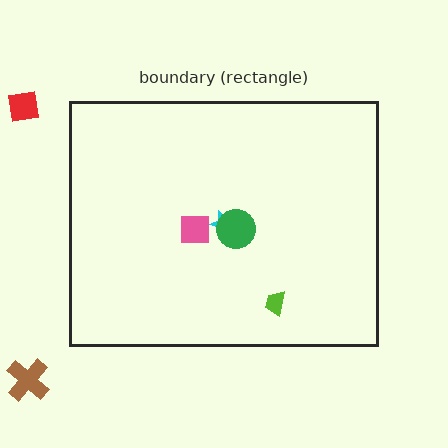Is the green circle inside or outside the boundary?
Inside.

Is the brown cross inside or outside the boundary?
Outside.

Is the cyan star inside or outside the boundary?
Inside.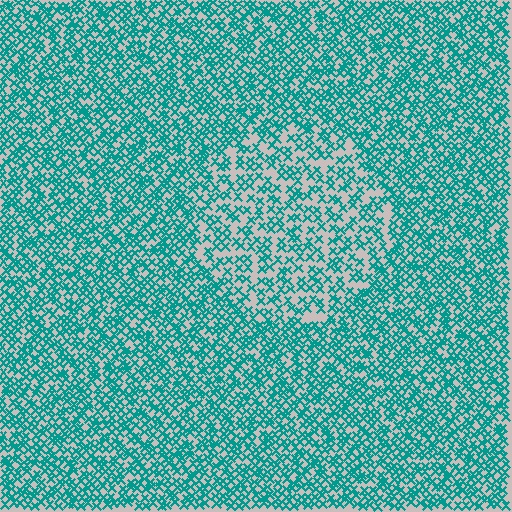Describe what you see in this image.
The image contains small teal elements arranged at two different densities. A circle-shaped region is visible where the elements are less densely packed than the surrounding area.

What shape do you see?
I see a circle.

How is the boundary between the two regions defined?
The boundary is defined by a change in element density (approximately 1.7x ratio). All elements are the same color, size, and shape.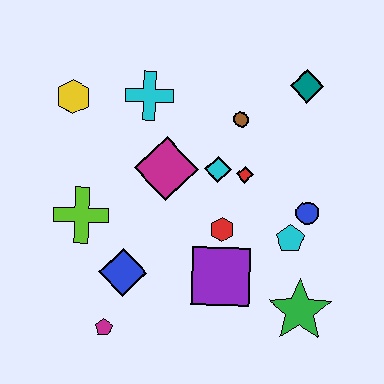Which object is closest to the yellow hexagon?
The cyan cross is closest to the yellow hexagon.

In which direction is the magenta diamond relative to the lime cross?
The magenta diamond is to the right of the lime cross.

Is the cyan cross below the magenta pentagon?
No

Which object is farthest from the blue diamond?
The teal diamond is farthest from the blue diamond.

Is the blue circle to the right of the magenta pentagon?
Yes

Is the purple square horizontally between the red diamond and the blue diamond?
Yes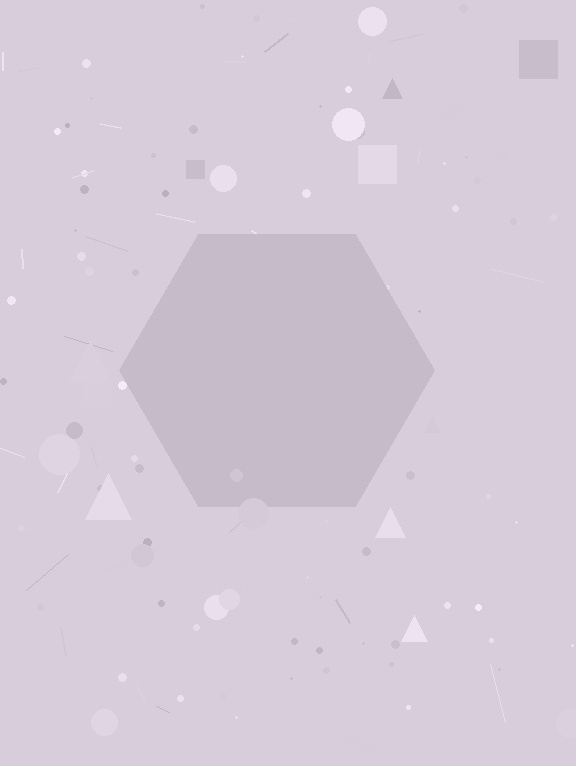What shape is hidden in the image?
A hexagon is hidden in the image.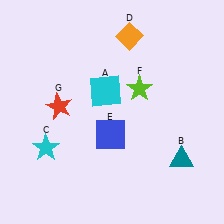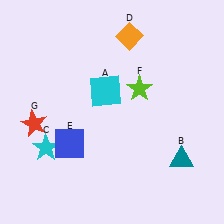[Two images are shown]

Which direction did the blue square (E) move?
The blue square (E) moved left.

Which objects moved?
The objects that moved are: the blue square (E), the red star (G).